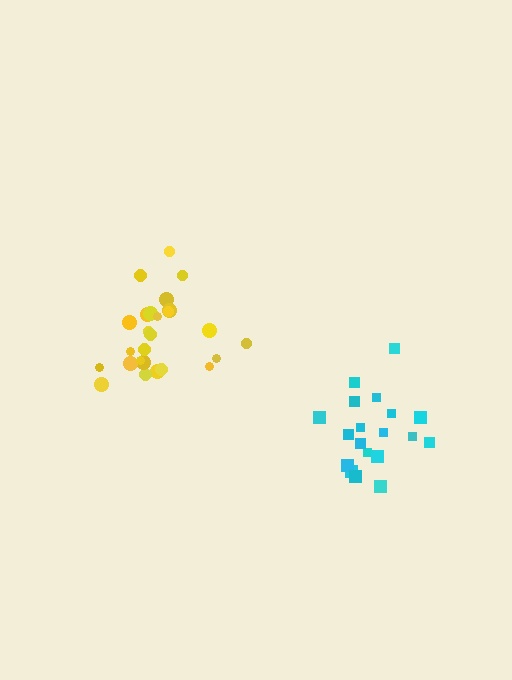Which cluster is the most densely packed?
Yellow.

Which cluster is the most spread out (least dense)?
Cyan.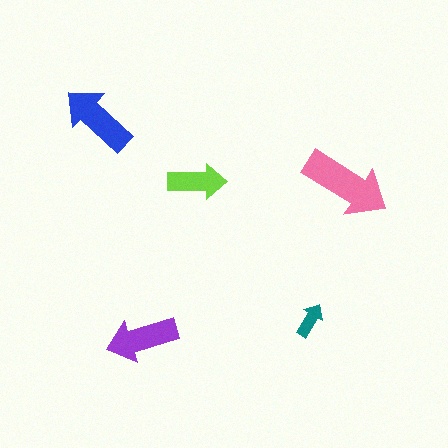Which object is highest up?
The blue arrow is topmost.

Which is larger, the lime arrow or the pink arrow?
The pink one.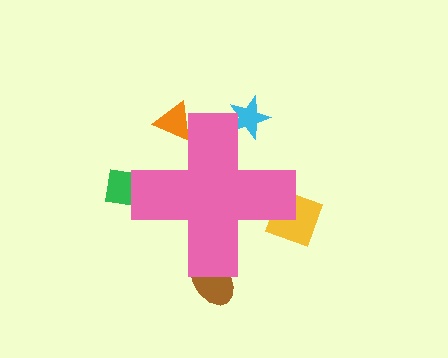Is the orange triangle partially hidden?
Yes, the orange triangle is partially hidden behind the pink cross.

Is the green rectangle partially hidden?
Yes, the green rectangle is partially hidden behind the pink cross.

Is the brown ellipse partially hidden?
Yes, the brown ellipse is partially hidden behind the pink cross.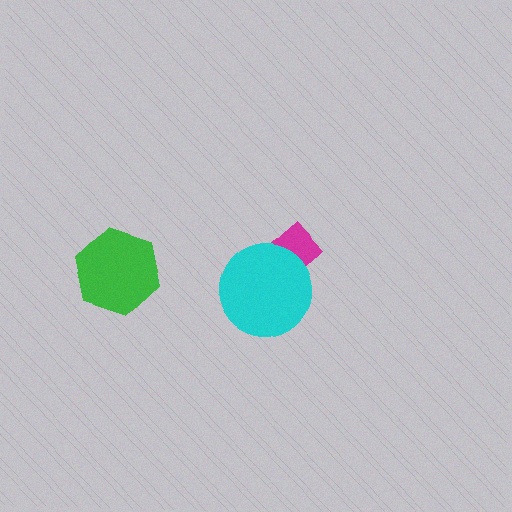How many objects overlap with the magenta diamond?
1 object overlaps with the magenta diamond.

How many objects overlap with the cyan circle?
1 object overlaps with the cyan circle.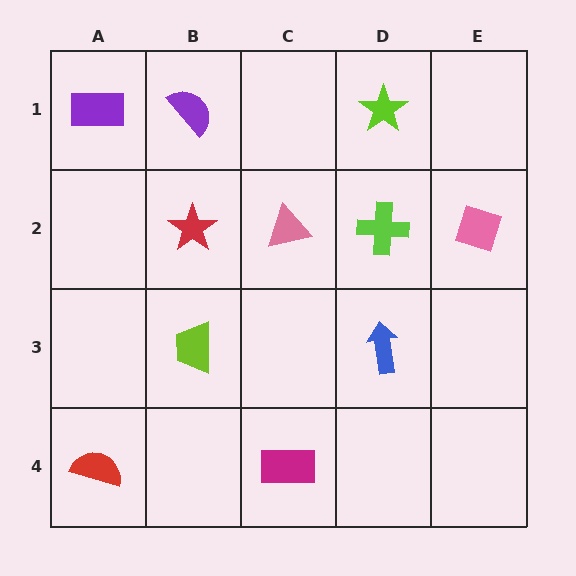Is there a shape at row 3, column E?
No, that cell is empty.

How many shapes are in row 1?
3 shapes.